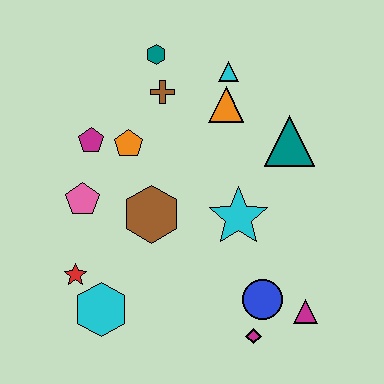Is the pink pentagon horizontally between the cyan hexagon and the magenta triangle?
No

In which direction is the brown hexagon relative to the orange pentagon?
The brown hexagon is below the orange pentagon.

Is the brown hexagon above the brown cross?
No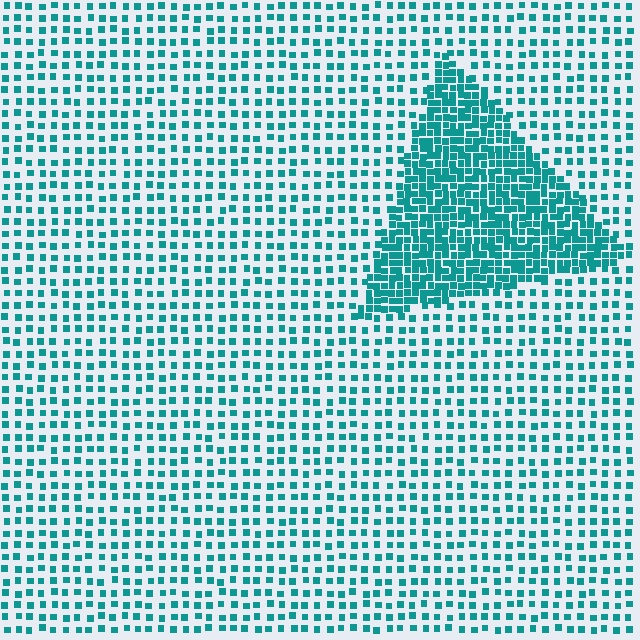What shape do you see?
I see a triangle.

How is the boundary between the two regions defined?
The boundary is defined by a change in element density (approximately 2.5x ratio). All elements are the same color, size, and shape.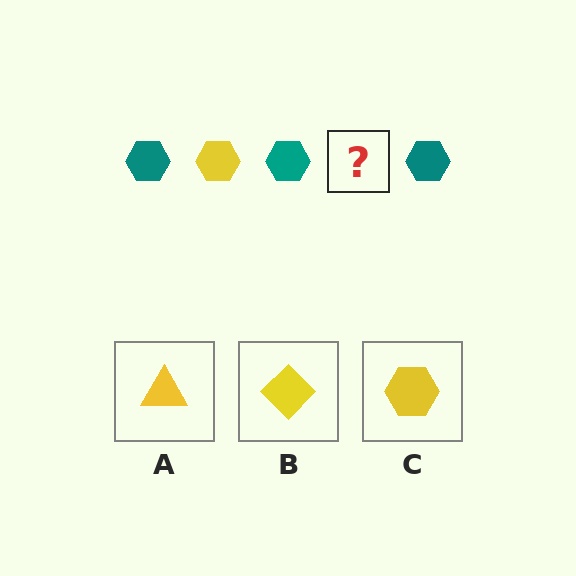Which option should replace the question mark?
Option C.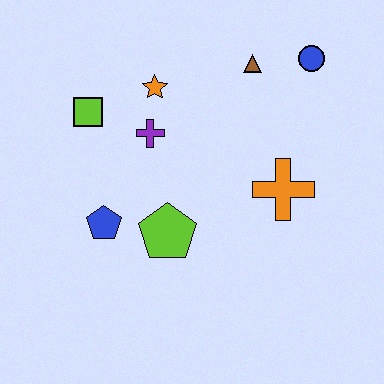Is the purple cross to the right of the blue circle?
No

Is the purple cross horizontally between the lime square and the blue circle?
Yes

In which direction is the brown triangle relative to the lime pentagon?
The brown triangle is above the lime pentagon.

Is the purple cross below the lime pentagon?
No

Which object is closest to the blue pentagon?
The lime pentagon is closest to the blue pentagon.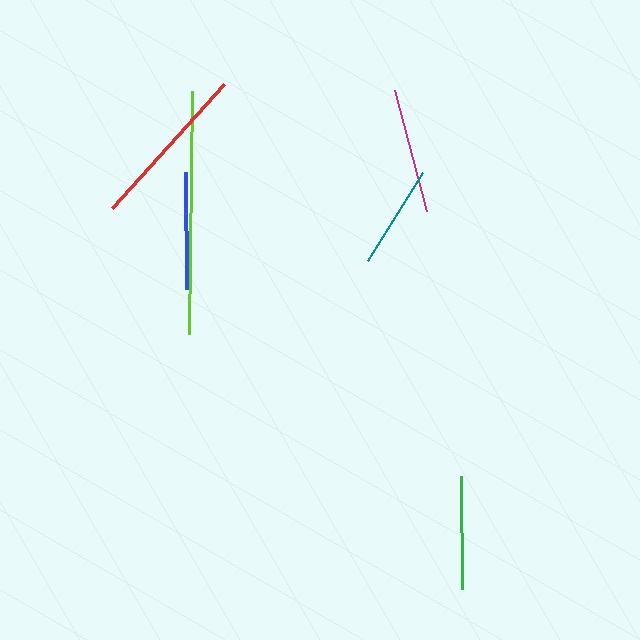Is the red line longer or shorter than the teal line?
The red line is longer than the teal line.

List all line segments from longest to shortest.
From longest to shortest: lime, red, magenta, blue, green, teal.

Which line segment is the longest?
The lime line is the longest at approximately 243 pixels.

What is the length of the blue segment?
The blue segment is approximately 117 pixels long.